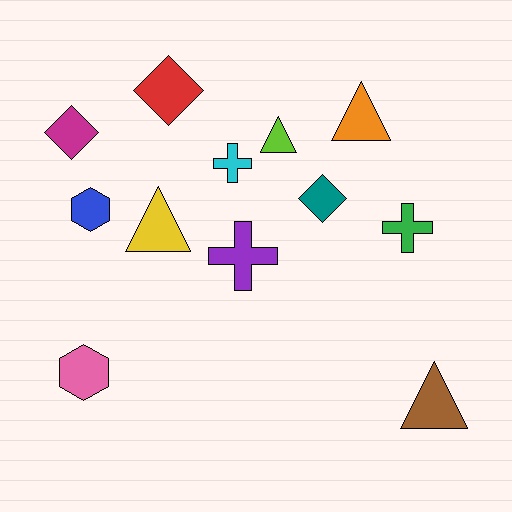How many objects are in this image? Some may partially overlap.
There are 12 objects.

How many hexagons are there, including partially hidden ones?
There are 2 hexagons.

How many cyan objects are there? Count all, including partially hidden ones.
There is 1 cyan object.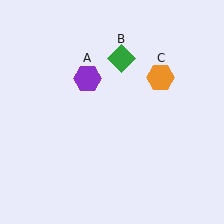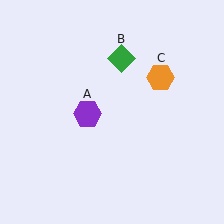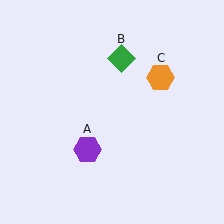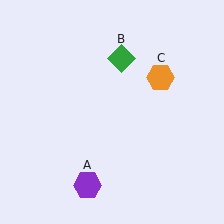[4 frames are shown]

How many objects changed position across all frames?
1 object changed position: purple hexagon (object A).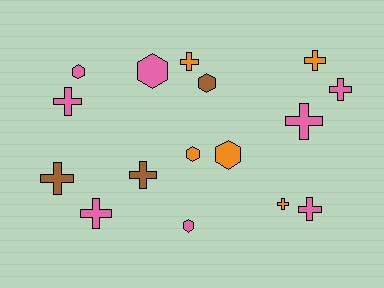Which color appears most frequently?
Pink, with 8 objects.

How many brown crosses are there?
There are 2 brown crosses.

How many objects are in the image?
There are 16 objects.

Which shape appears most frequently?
Cross, with 10 objects.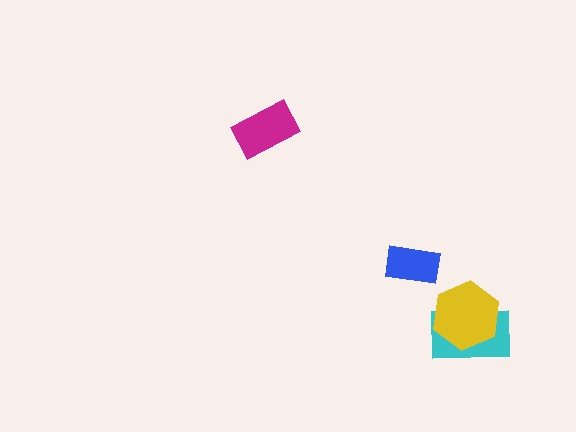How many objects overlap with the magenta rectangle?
0 objects overlap with the magenta rectangle.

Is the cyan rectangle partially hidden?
Yes, it is partially covered by another shape.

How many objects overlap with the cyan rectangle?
1 object overlaps with the cyan rectangle.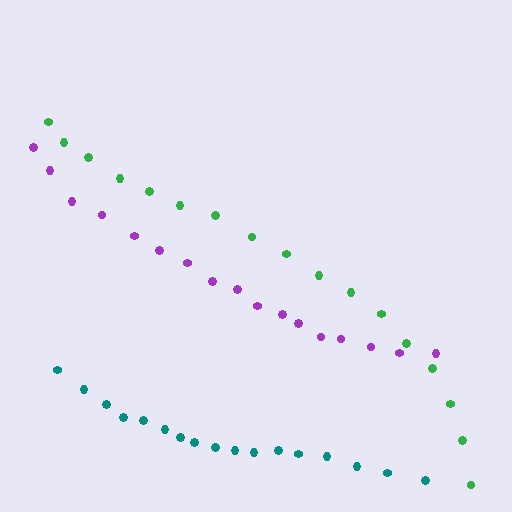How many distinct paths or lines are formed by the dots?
There are 3 distinct paths.